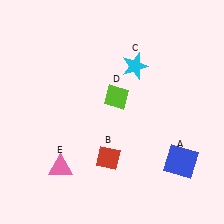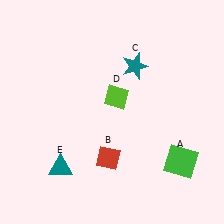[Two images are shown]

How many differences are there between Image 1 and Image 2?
There are 3 differences between the two images.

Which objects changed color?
A changed from blue to green. C changed from cyan to teal. E changed from pink to teal.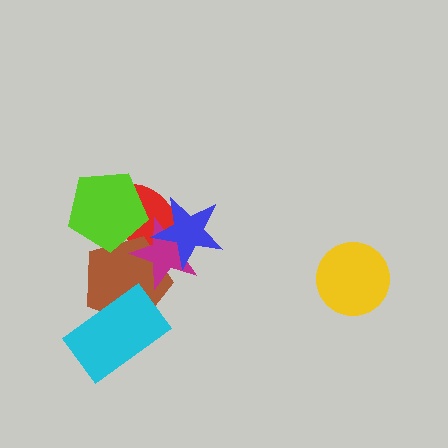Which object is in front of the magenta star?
The blue star is in front of the magenta star.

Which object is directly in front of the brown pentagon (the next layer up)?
The cyan rectangle is directly in front of the brown pentagon.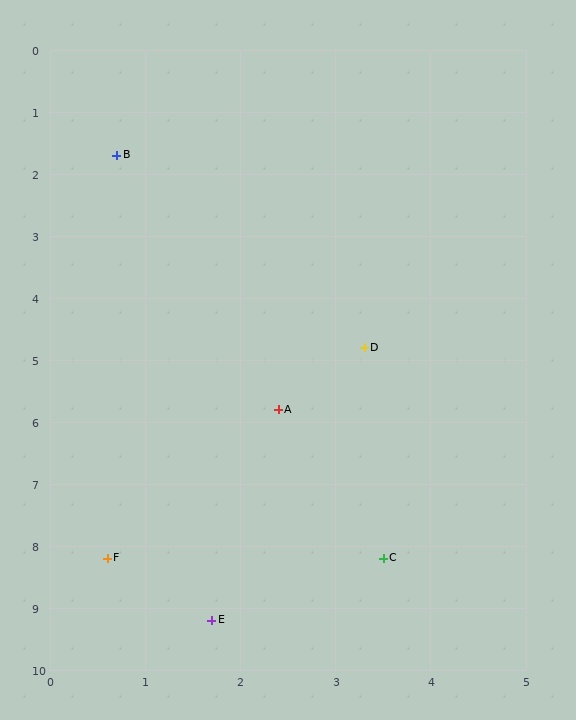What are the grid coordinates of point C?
Point C is at approximately (3.5, 8.2).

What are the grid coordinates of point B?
Point B is at approximately (0.7, 1.7).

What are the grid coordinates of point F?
Point F is at approximately (0.6, 8.2).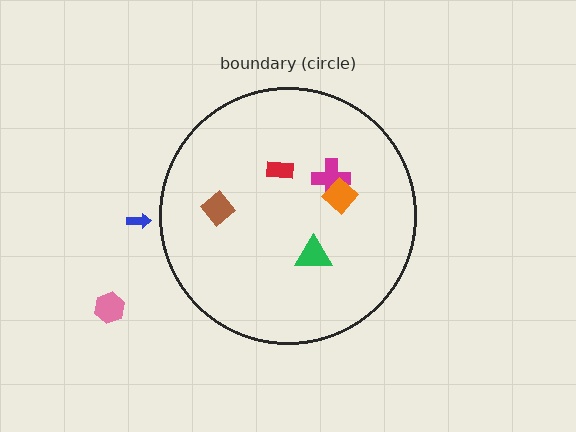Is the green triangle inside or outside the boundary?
Inside.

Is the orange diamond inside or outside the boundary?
Inside.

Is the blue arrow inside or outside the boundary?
Outside.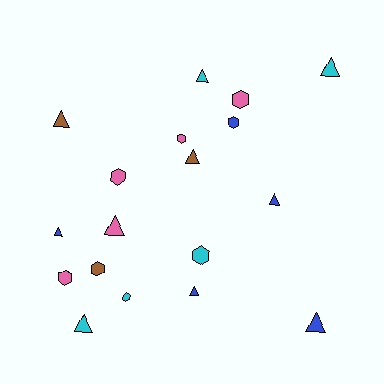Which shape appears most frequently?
Triangle, with 10 objects.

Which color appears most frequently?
Pink, with 5 objects.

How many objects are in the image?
There are 18 objects.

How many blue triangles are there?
There are 4 blue triangles.